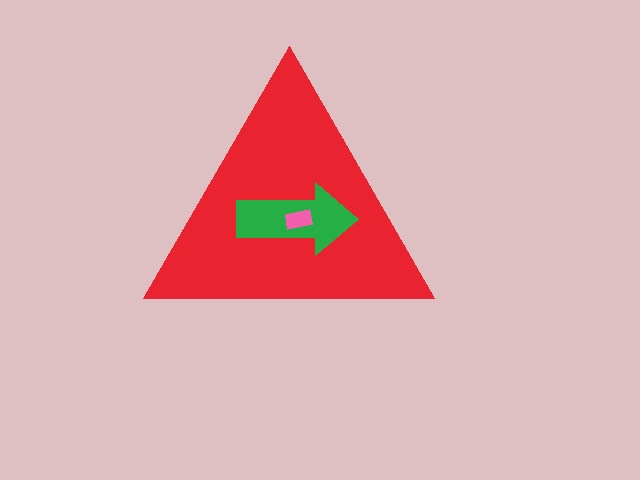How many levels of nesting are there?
3.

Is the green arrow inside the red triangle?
Yes.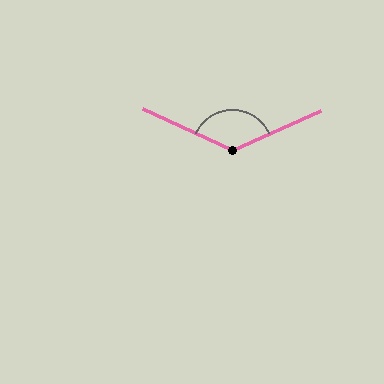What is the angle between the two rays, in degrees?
Approximately 131 degrees.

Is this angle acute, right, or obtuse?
It is obtuse.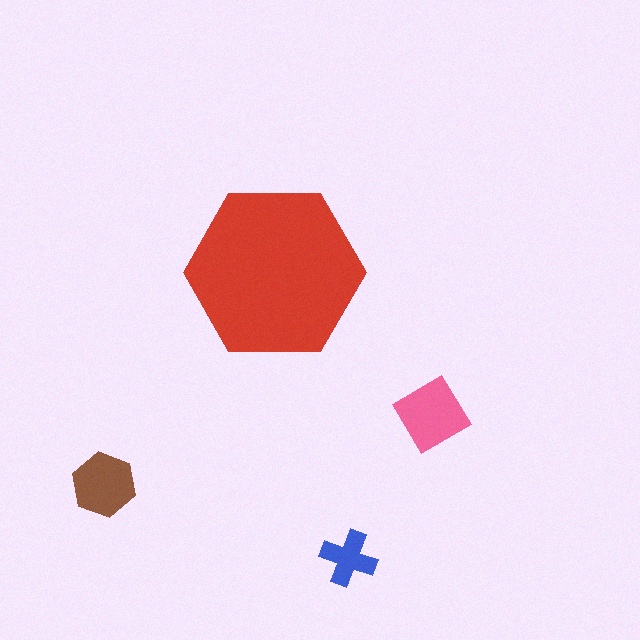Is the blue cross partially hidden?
No, the blue cross is fully visible.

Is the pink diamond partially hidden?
No, the pink diamond is fully visible.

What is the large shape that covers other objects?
A red hexagon.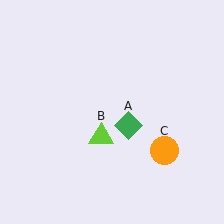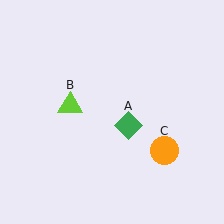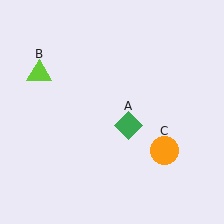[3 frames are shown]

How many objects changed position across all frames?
1 object changed position: lime triangle (object B).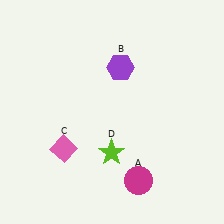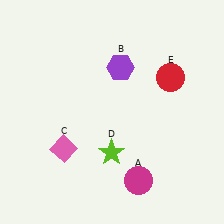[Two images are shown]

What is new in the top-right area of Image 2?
A red circle (E) was added in the top-right area of Image 2.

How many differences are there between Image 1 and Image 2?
There is 1 difference between the two images.